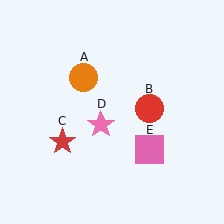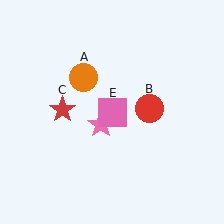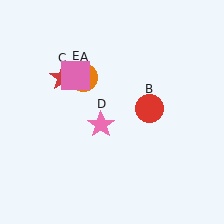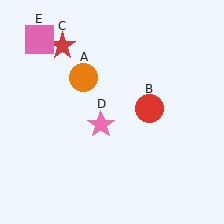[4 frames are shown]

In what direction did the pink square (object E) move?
The pink square (object E) moved up and to the left.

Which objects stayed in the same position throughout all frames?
Orange circle (object A) and red circle (object B) and pink star (object D) remained stationary.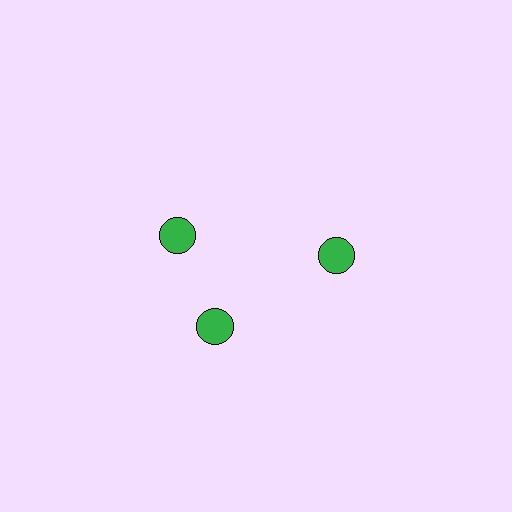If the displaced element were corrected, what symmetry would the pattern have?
It would have 3-fold rotational symmetry — the pattern would map onto itself every 120 degrees.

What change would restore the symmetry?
The symmetry would be restored by rotating it back into even spacing with its neighbors so that all 3 circles sit at equal angles and equal distance from the center.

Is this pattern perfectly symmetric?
No. The 3 green circles are arranged in a ring, but one element near the 11 o'clock position is rotated out of alignment along the ring, breaking the 3-fold rotational symmetry.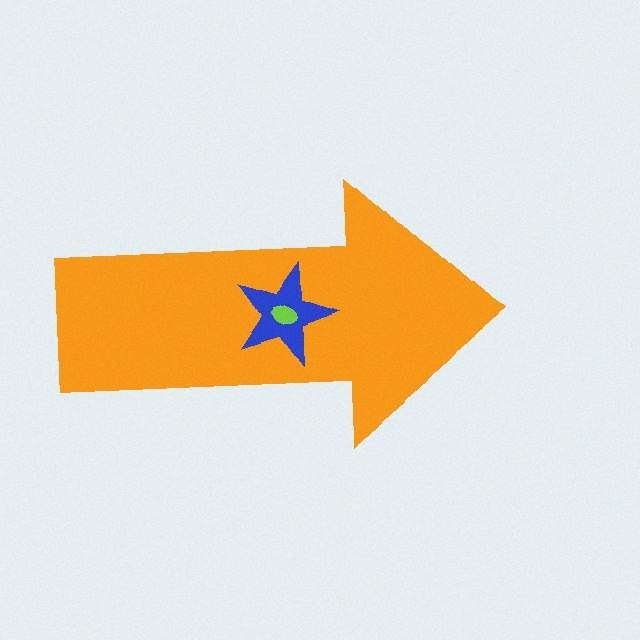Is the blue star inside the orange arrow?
Yes.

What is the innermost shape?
The lime ellipse.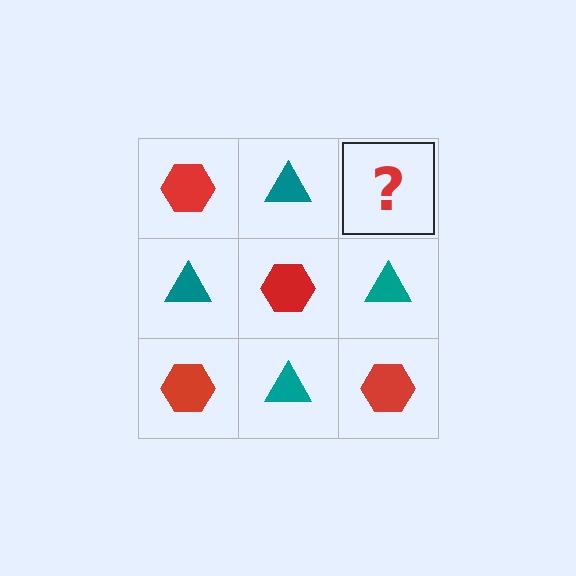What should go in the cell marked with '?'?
The missing cell should contain a red hexagon.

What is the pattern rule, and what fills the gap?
The rule is that it alternates red hexagon and teal triangle in a checkerboard pattern. The gap should be filled with a red hexagon.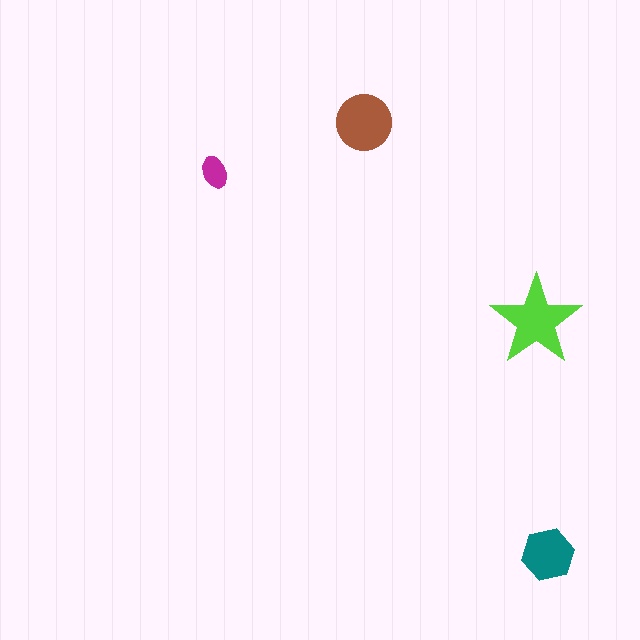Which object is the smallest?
The magenta ellipse.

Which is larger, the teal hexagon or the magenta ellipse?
The teal hexagon.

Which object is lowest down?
The teal hexagon is bottommost.